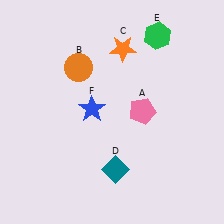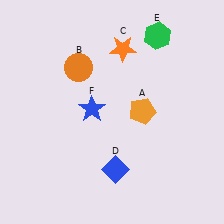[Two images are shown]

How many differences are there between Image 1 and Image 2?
There are 2 differences between the two images.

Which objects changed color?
A changed from pink to orange. D changed from teal to blue.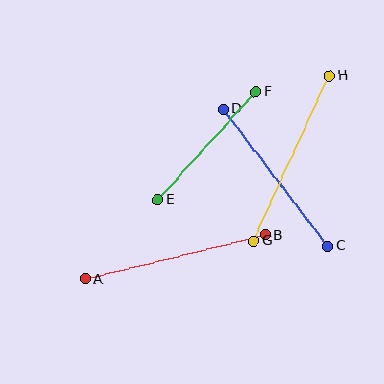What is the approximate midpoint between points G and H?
The midpoint is at approximately (291, 158) pixels.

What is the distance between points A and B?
The distance is approximately 185 pixels.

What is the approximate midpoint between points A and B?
The midpoint is at approximately (175, 257) pixels.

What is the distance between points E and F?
The distance is approximately 146 pixels.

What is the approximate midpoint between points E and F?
The midpoint is at approximately (207, 146) pixels.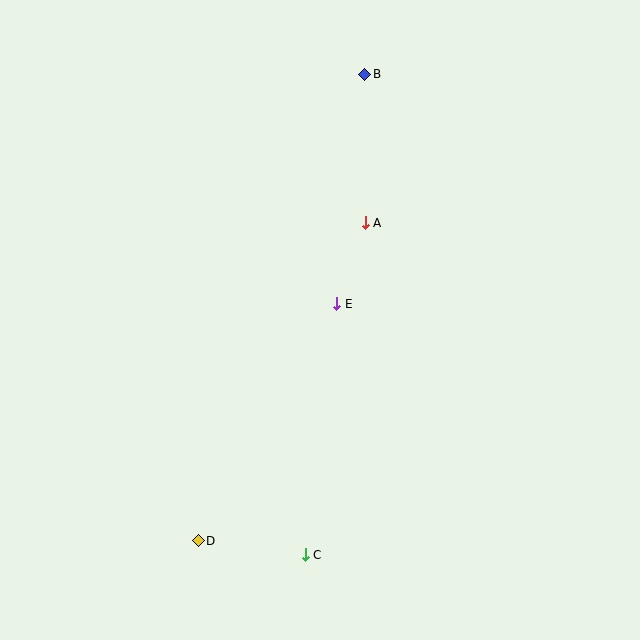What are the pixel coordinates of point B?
Point B is at (365, 74).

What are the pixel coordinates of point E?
Point E is at (337, 304).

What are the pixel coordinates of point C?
Point C is at (305, 555).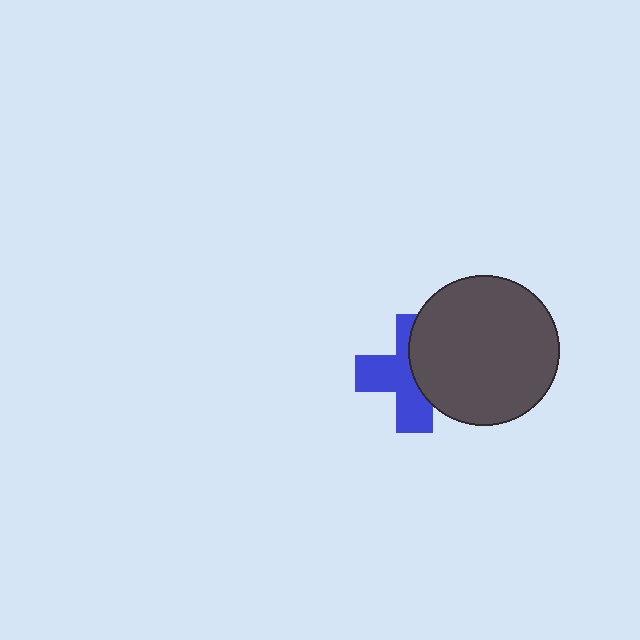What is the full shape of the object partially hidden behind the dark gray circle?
The partially hidden object is a blue cross.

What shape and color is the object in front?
The object in front is a dark gray circle.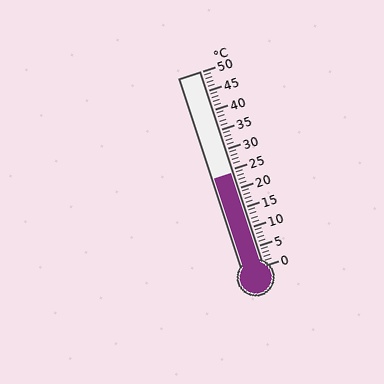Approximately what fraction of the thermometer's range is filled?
The thermometer is filled to approximately 50% of its range.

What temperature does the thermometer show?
The thermometer shows approximately 24°C.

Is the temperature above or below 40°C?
The temperature is below 40°C.